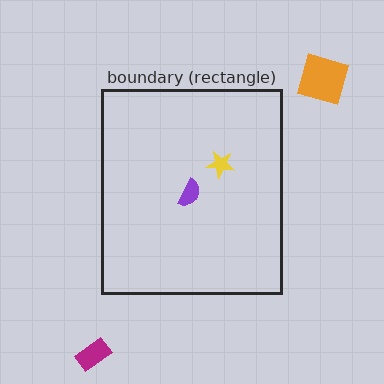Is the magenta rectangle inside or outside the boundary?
Outside.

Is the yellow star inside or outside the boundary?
Inside.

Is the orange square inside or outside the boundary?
Outside.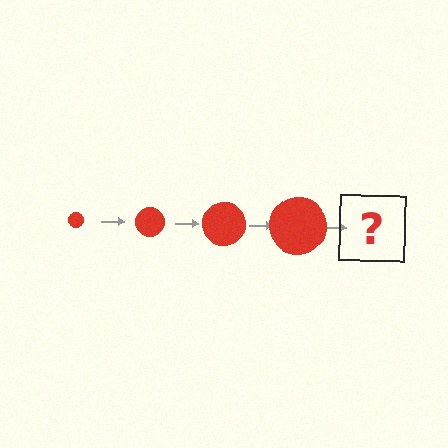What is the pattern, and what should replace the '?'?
The pattern is that the circle gets progressively larger each step. The '?' should be a red circle, larger than the previous one.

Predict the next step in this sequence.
The next step is a red circle, larger than the previous one.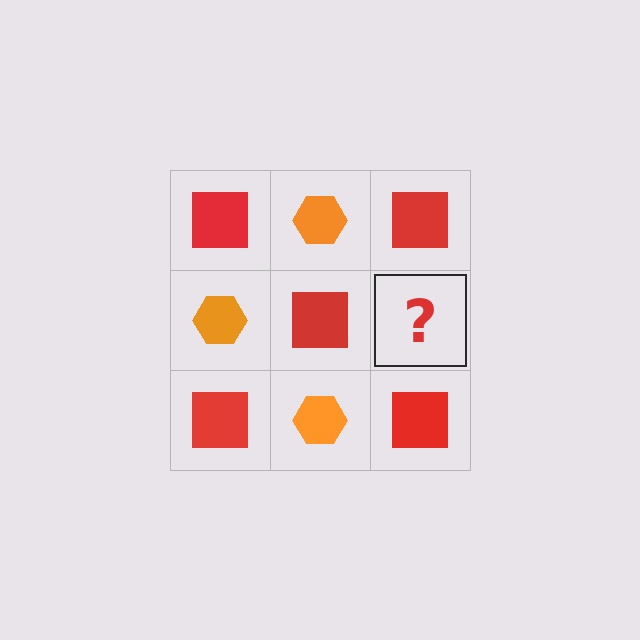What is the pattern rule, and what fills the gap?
The rule is that it alternates red square and orange hexagon in a checkerboard pattern. The gap should be filled with an orange hexagon.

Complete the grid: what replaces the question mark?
The question mark should be replaced with an orange hexagon.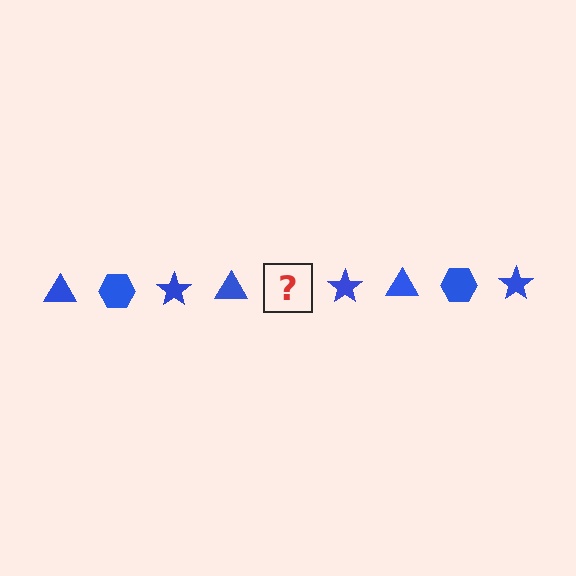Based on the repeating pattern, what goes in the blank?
The blank should be a blue hexagon.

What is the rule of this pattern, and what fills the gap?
The rule is that the pattern cycles through triangle, hexagon, star shapes in blue. The gap should be filled with a blue hexagon.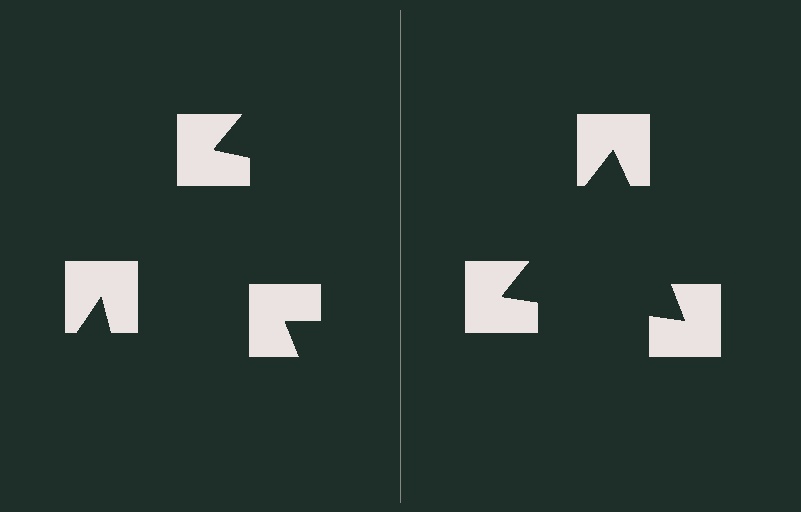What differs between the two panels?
The notched squares are positioned identically on both sides; only the wedge orientations differ. On the right they align to a triangle; on the left they are misaligned.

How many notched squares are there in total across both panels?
6 — 3 on each side.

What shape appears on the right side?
An illusory triangle.